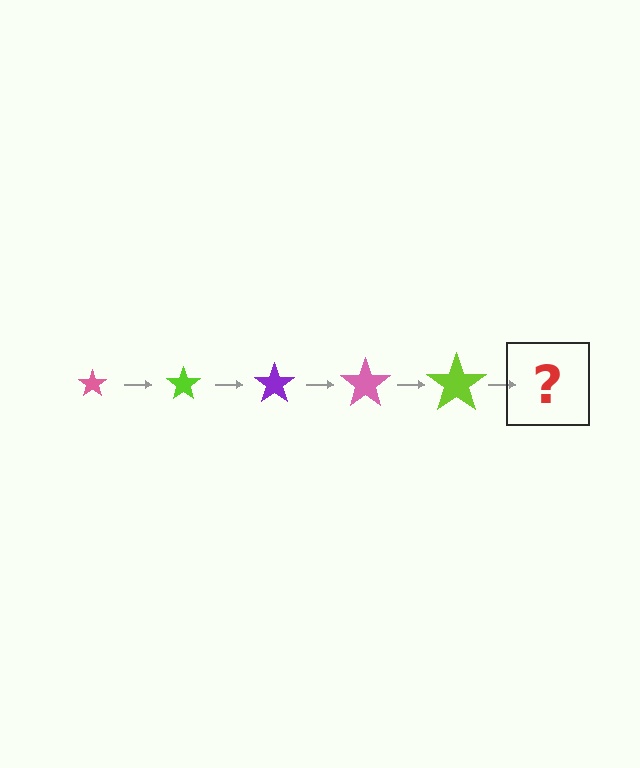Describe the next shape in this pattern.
It should be a purple star, larger than the previous one.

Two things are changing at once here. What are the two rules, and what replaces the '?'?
The two rules are that the star grows larger each step and the color cycles through pink, lime, and purple. The '?' should be a purple star, larger than the previous one.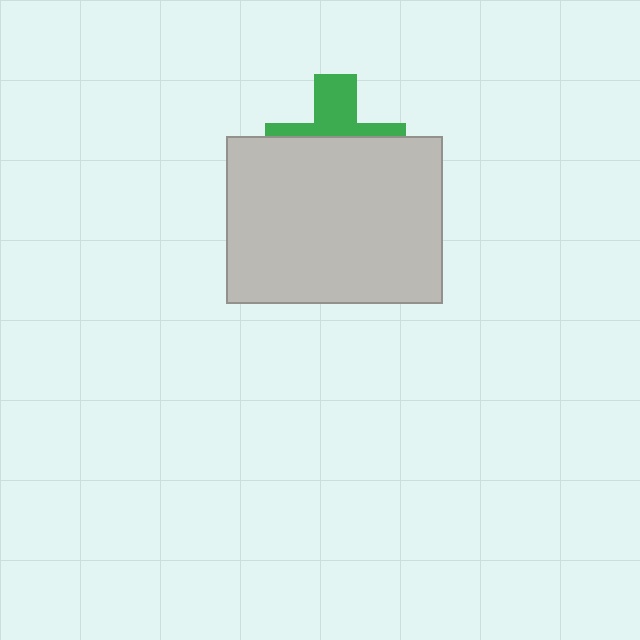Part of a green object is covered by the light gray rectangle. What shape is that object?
It is a cross.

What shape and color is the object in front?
The object in front is a light gray rectangle.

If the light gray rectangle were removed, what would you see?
You would see the complete green cross.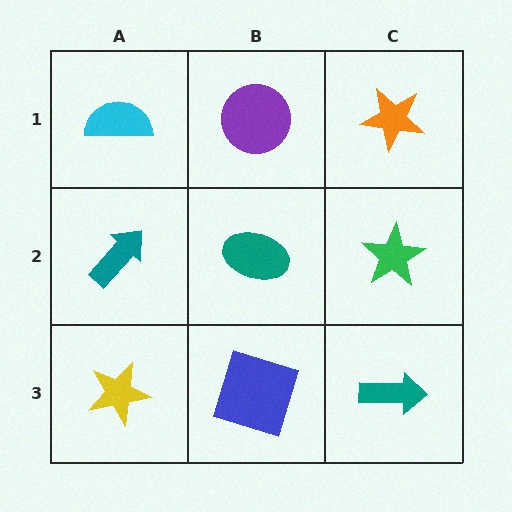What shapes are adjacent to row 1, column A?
A teal arrow (row 2, column A), a purple circle (row 1, column B).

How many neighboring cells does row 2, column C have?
3.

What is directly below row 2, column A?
A yellow star.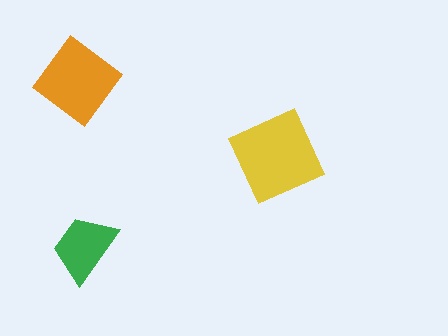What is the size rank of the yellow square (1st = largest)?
1st.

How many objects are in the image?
There are 3 objects in the image.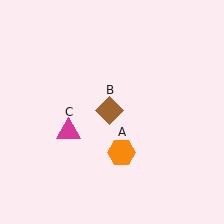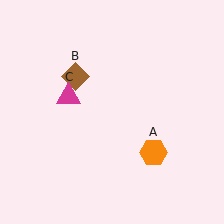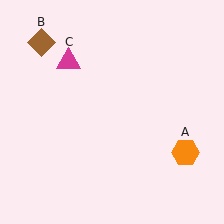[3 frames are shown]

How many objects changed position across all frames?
3 objects changed position: orange hexagon (object A), brown diamond (object B), magenta triangle (object C).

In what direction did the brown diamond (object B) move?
The brown diamond (object B) moved up and to the left.